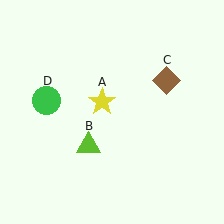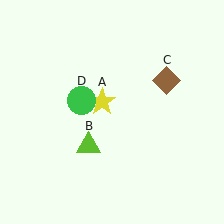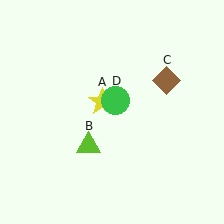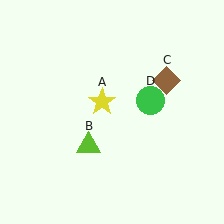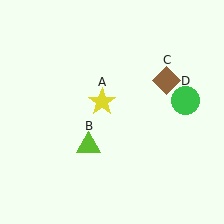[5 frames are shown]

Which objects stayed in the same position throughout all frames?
Yellow star (object A) and lime triangle (object B) and brown diamond (object C) remained stationary.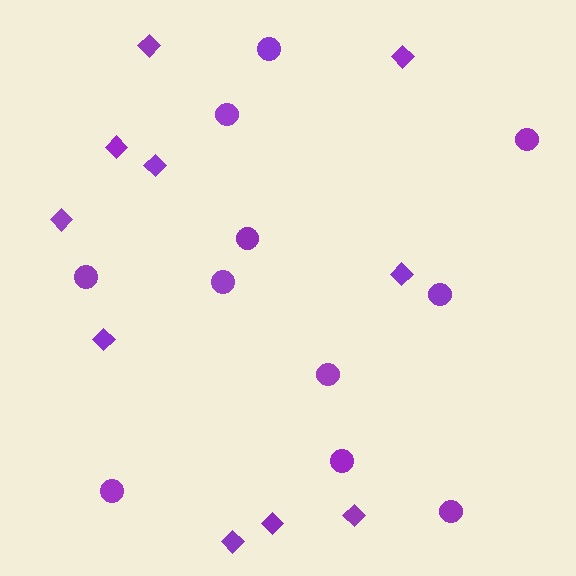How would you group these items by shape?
There are 2 groups: one group of diamonds (10) and one group of circles (11).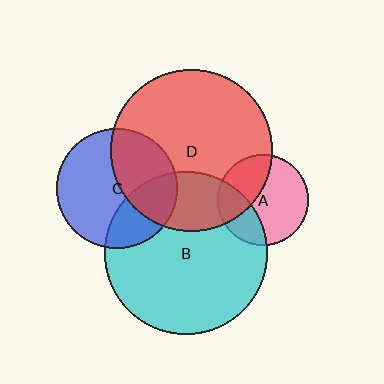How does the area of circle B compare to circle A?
Approximately 3.2 times.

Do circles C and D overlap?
Yes.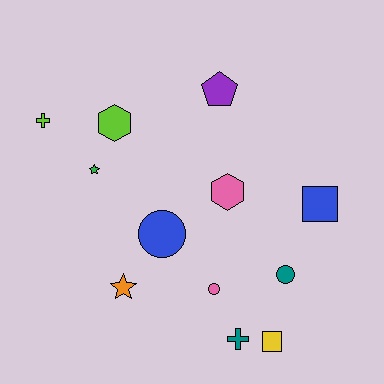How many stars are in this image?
There are 2 stars.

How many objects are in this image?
There are 12 objects.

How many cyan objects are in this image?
There are no cyan objects.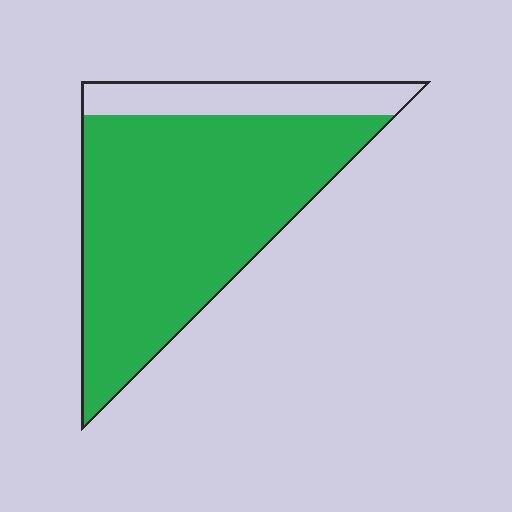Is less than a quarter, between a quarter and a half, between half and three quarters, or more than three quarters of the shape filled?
More than three quarters.